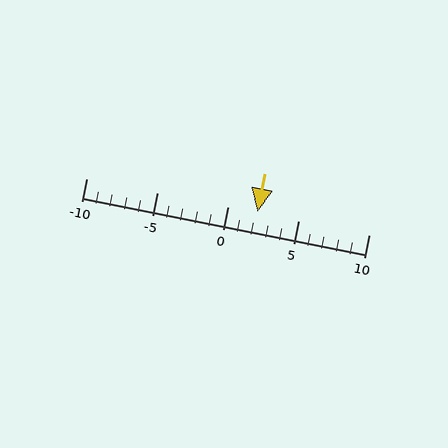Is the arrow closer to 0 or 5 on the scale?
The arrow is closer to 0.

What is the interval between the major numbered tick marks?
The major tick marks are spaced 5 units apart.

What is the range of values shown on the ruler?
The ruler shows values from -10 to 10.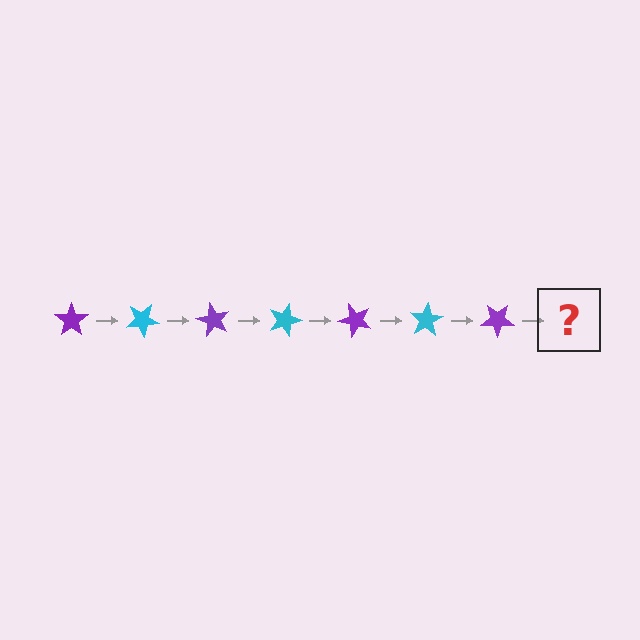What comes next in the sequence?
The next element should be a cyan star, rotated 210 degrees from the start.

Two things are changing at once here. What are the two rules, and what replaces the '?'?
The two rules are that it rotates 30 degrees each step and the color cycles through purple and cyan. The '?' should be a cyan star, rotated 210 degrees from the start.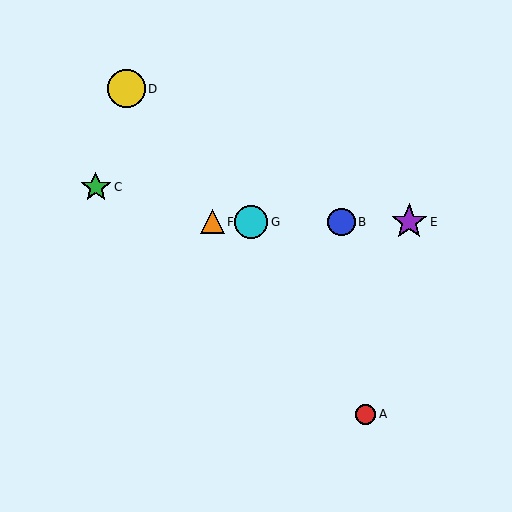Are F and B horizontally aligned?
Yes, both are at y≈222.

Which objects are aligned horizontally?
Objects B, E, F, G are aligned horizontally.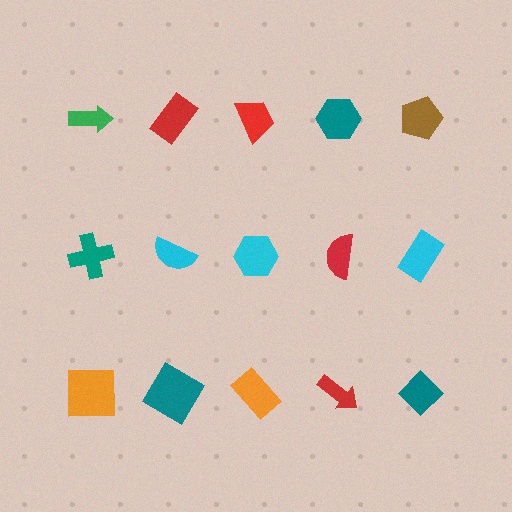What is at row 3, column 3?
An orange rectangle.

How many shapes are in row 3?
5 shapes.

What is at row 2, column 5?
A cyan rectangle.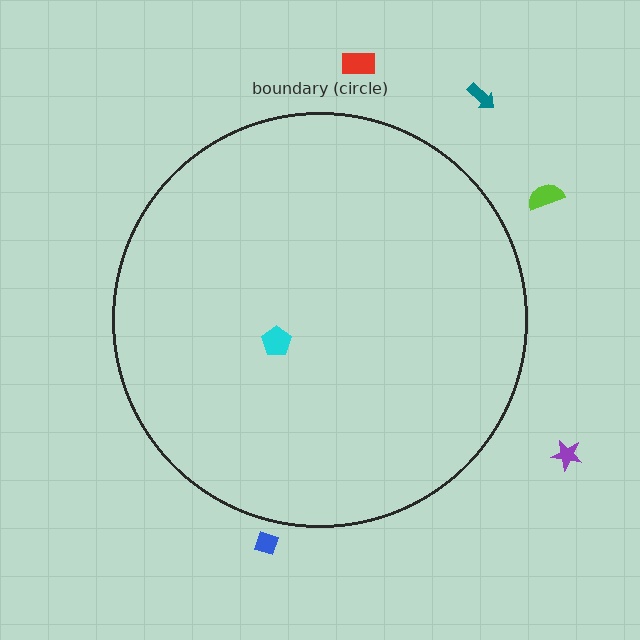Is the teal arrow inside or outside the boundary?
Outside.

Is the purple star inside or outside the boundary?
Outside.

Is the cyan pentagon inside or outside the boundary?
Inside.